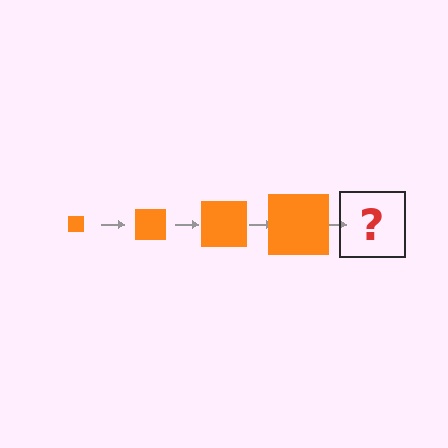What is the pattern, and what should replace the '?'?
The pattern is that the square gets progressively larger each step. The '?' should be an orange square, larger than the previous one.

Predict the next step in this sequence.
The next step is an orange square, larger than the previous one.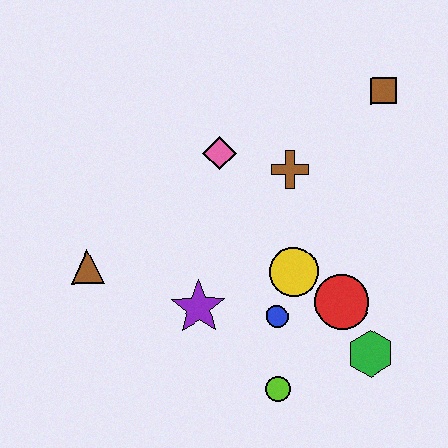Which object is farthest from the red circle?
The brown triangle is farthest from the red circle.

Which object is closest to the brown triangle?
The purple star is closest to the brown triangle.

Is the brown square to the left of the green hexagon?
No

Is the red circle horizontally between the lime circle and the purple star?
No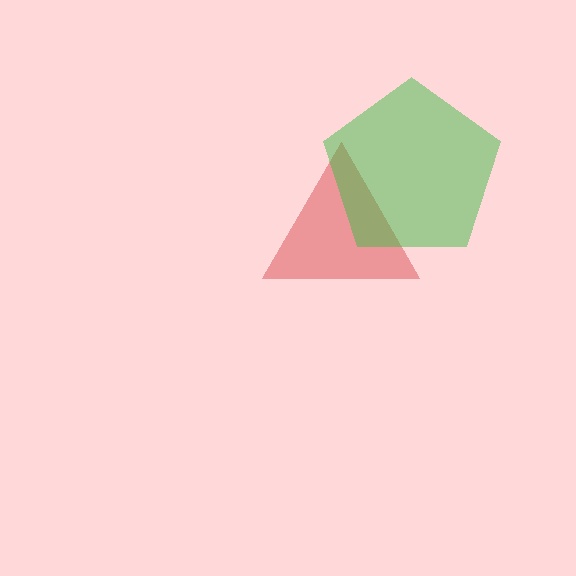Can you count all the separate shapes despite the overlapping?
Yes, there are 2 separate shapes.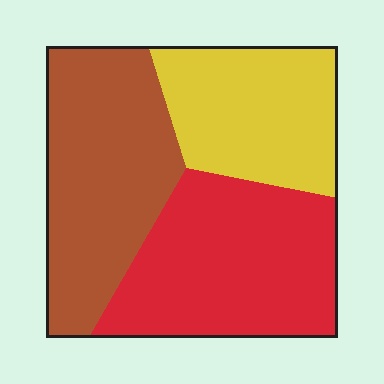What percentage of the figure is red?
Red takes up about three eighths (3/8) of the figure.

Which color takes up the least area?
Yellow, at roughly 25%.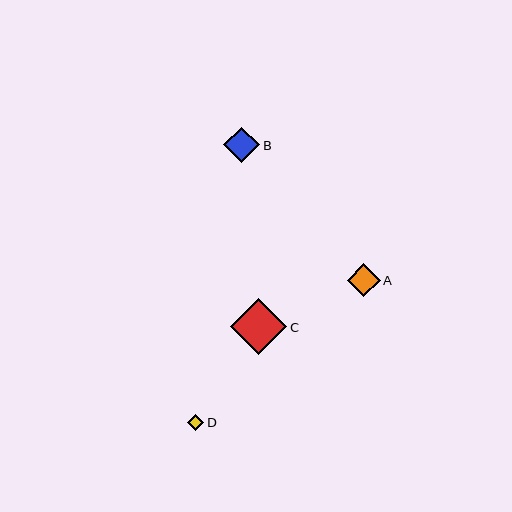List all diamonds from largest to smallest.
From largest to smallest: C, B, A, D.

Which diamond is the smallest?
Diamond D is the smallest with a size of approximately 16 pixels.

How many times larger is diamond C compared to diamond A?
Diamond C is approximately 1.7 times the size of diamond A.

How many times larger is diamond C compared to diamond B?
Diamond C is approximately 1.6 times the size of diamond B.